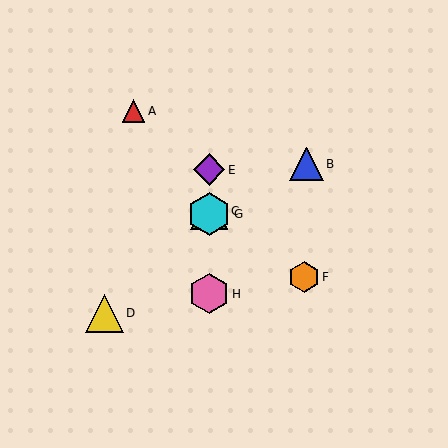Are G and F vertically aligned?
No, G is at x≈209 and F is at x≈304.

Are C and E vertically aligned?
Yes, both are at x≈209.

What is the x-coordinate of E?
Object E is at x≈209.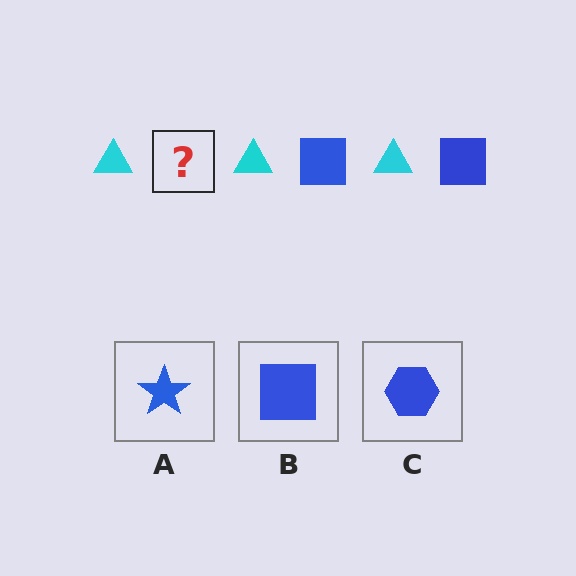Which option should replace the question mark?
Option B.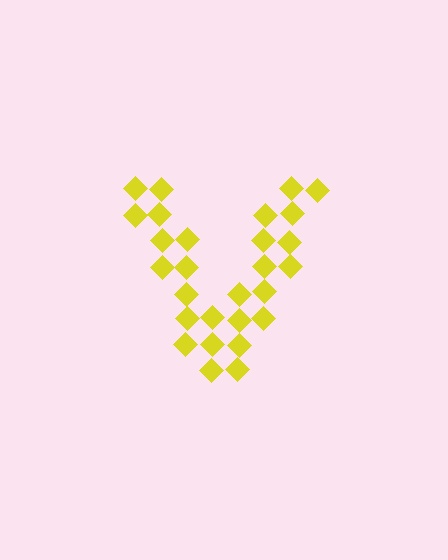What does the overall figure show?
The overall figure shows the letter V.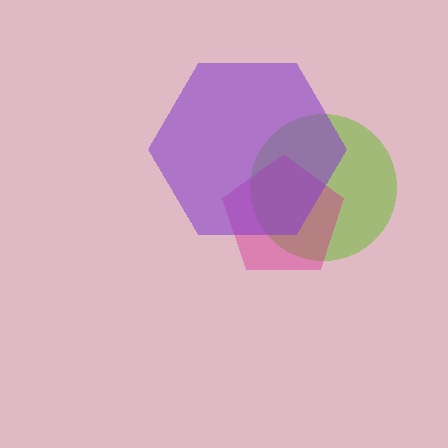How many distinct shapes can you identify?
There are 3 distinct shapes: a lime circle, a magenta pentagon, a purple hexagon.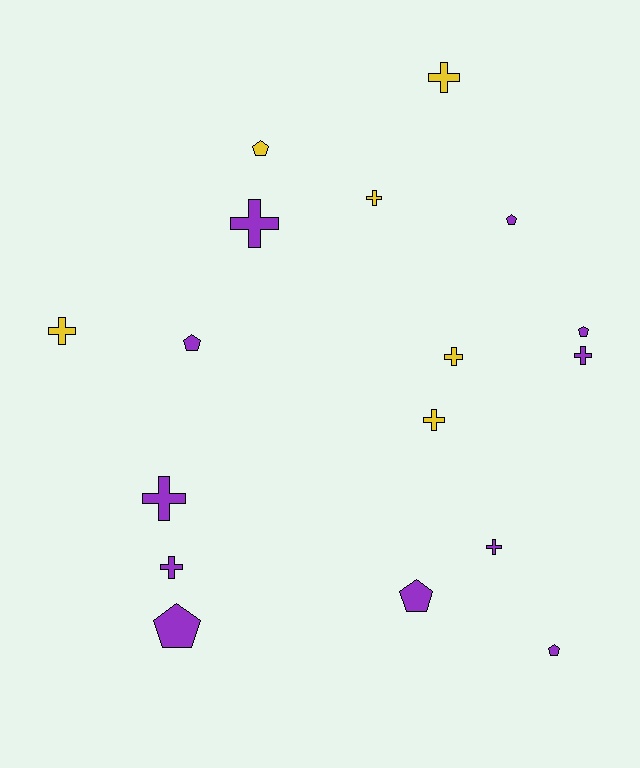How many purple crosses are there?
There are 5 purple crosses.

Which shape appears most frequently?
Cross, with 10 objects.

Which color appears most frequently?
Purple, with 11 objects.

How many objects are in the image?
There are 17 objects.